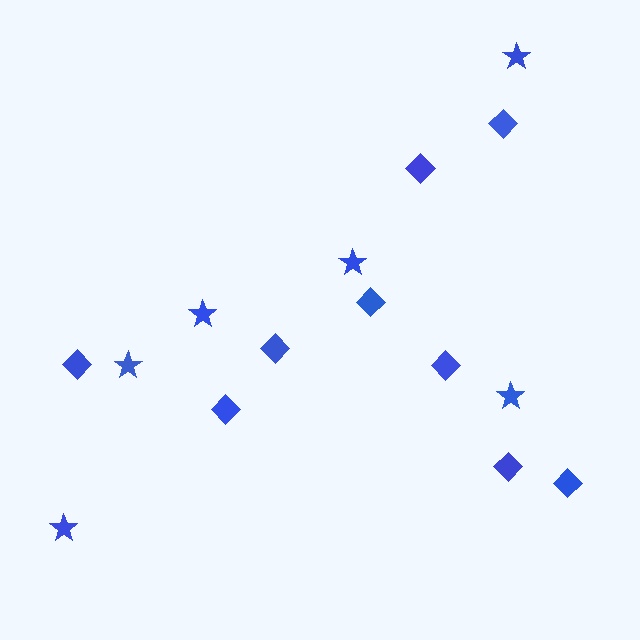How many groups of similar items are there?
There are 2 groups: one group of stars (6) and one group of diamonds (9).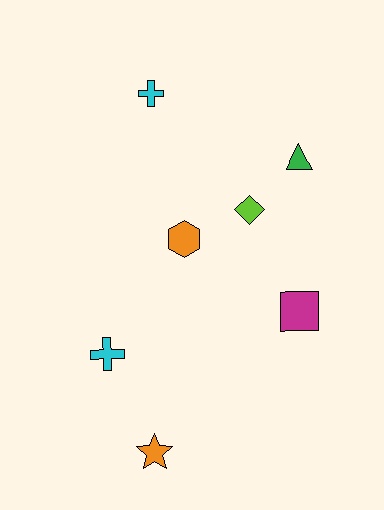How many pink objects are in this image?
There are no pink objects.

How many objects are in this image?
There are 7 objects.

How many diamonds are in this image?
There is 1 diamond.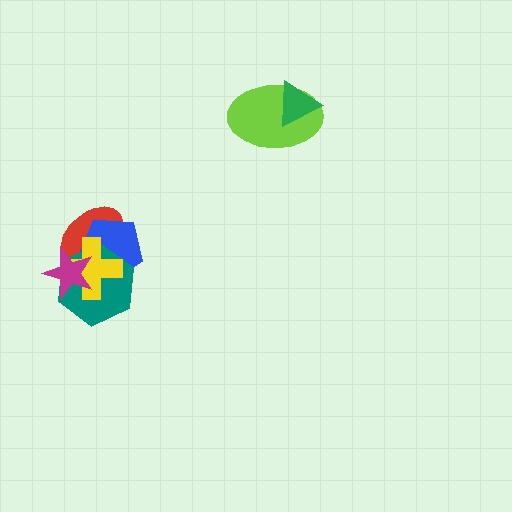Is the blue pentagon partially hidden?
Yes, it is partially covered by another shape.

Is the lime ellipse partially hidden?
Yes, it is partially covered by another shape.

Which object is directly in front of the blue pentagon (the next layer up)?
The teal hexagon is directly in front of the blue pentagon.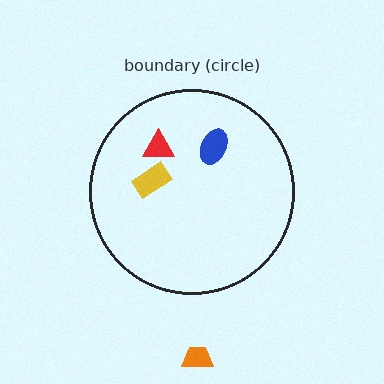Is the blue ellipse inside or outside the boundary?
Inside.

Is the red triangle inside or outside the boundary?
Inside.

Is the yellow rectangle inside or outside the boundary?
Inside.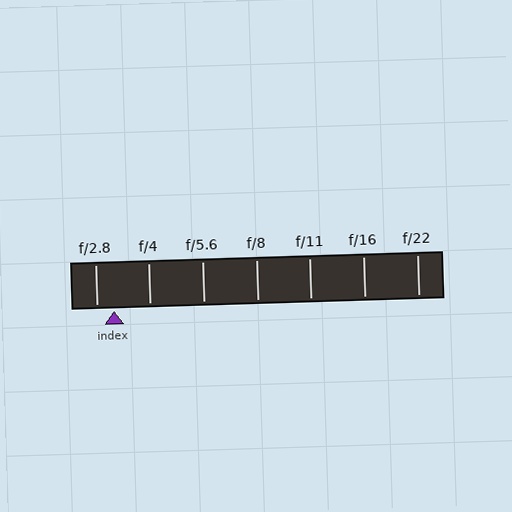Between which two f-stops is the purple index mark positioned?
The index mark is between f/2.8 and f/4.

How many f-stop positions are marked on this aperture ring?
There are 7 f-stop positions marked.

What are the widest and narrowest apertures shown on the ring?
The widest aperture shown is f/2.8 and the narrowest is f/22.